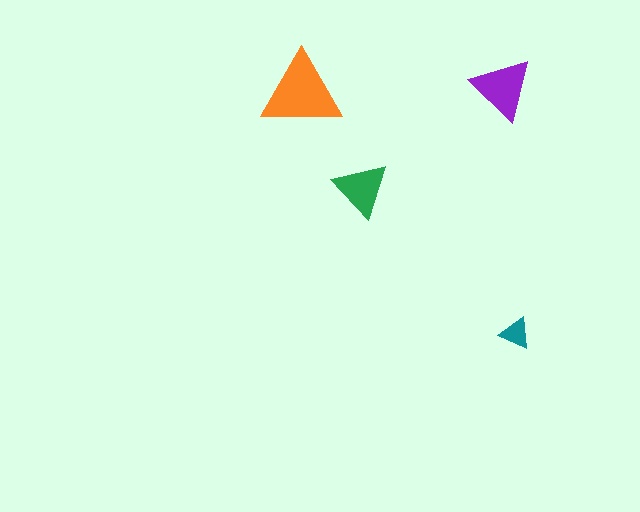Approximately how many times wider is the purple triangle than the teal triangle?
About 2 times wider.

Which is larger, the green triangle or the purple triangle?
The purple one.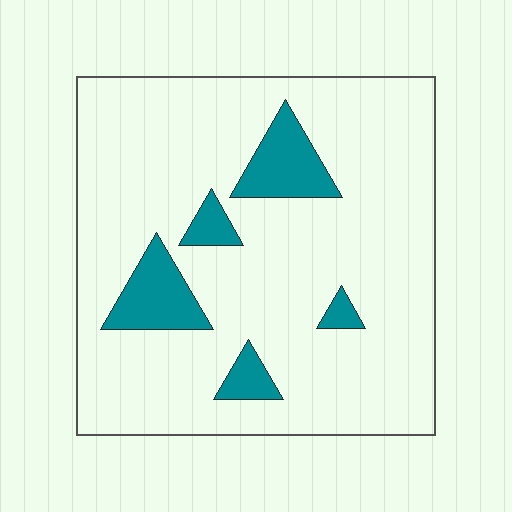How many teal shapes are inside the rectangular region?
5.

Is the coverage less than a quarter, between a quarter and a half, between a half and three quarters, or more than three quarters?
Less than a quarter.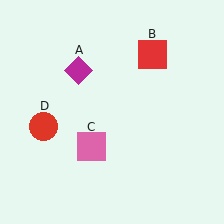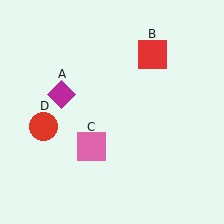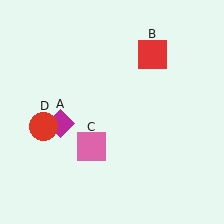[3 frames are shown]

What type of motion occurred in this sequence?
The magenta diamond (object A) rotated counterclockwise around the center of the scene.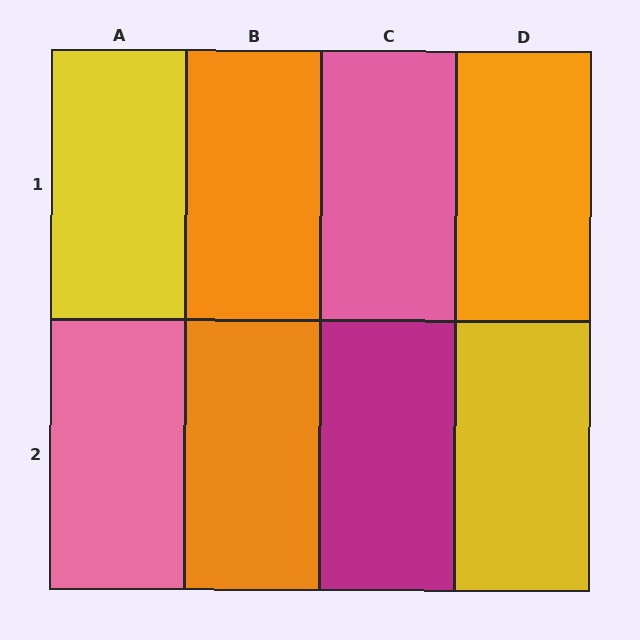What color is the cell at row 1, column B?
Orange.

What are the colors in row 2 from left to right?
Pink, orange, magenta, yellow.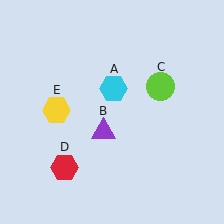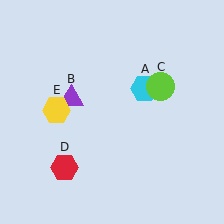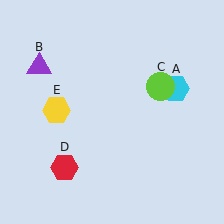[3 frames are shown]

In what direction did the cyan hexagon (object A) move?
The cyan hexagon (object A) moved right.